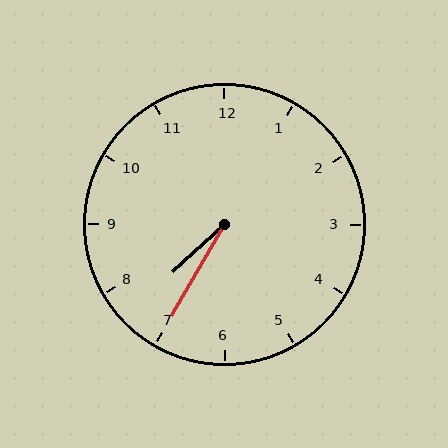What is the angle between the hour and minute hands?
Approximately 18 degrees.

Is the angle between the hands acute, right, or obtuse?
It is acute.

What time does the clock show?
7:35.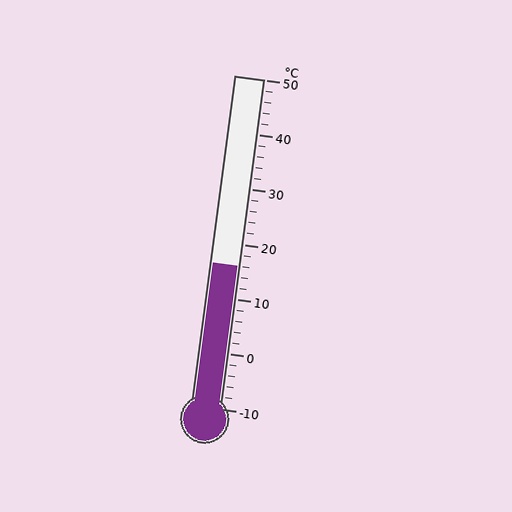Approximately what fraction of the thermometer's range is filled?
The thermometer is filled to approximately 45% of its range.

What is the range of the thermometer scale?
The thermometer scale ranges from -10°C to 50°C.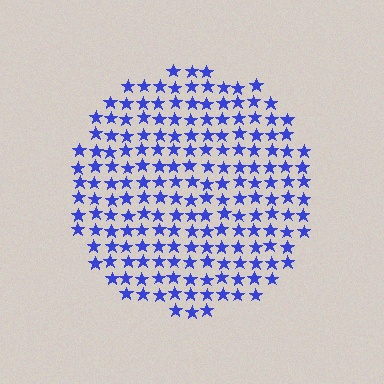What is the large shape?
The large shape is a circle.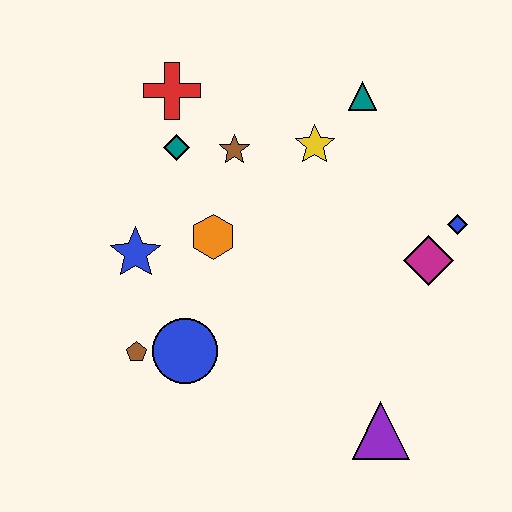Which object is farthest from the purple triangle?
The red cross is farthest from the purple triangle.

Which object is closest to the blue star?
The orange hexagon is closest to the blue star.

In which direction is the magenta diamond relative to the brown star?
The magenta diamond is to the right of the brown star.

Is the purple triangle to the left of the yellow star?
No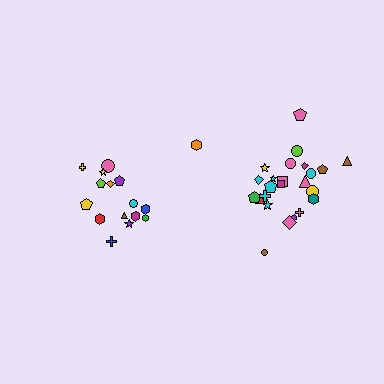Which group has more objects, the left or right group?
The right group.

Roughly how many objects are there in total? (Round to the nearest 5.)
Roughly 40 objects in total.